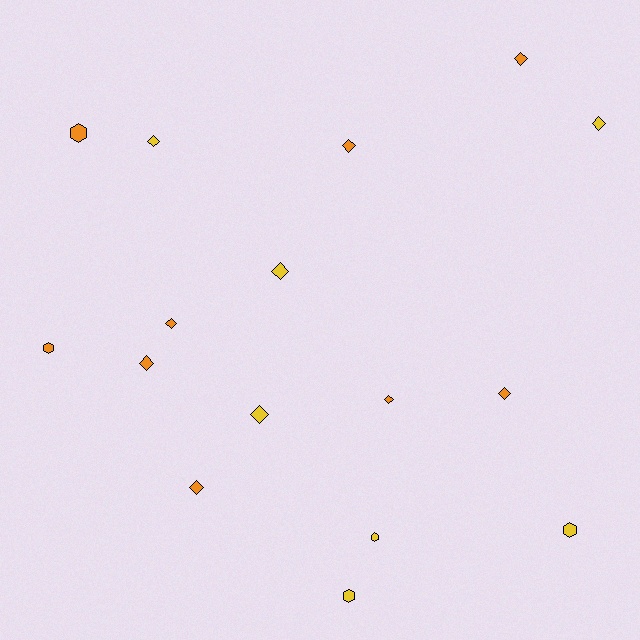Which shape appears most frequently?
Diamond, with 11 objects.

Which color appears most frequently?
Orange, with 9 objects.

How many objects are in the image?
There are 16 objects.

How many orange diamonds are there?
There are 7 orange diamonds.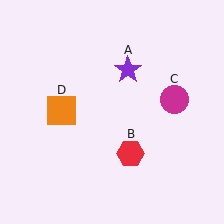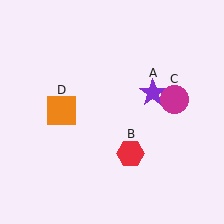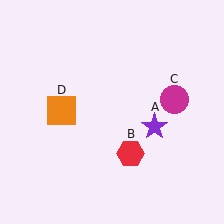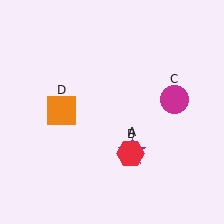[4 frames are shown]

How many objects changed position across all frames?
1 object changed position: purple star (object A).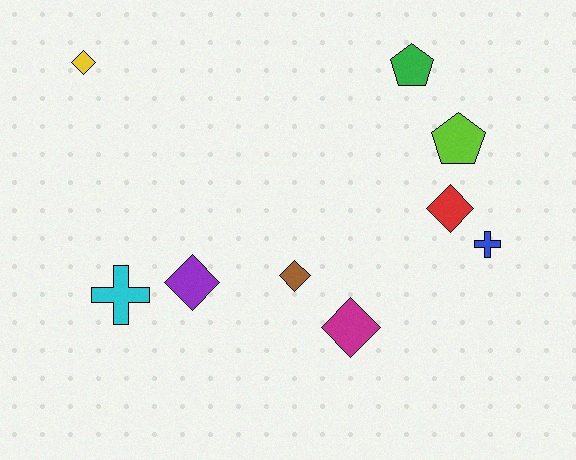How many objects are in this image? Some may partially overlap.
There are 9 objects.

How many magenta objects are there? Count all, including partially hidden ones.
There is 1 magenta object.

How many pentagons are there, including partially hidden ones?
There are 2 pentagons.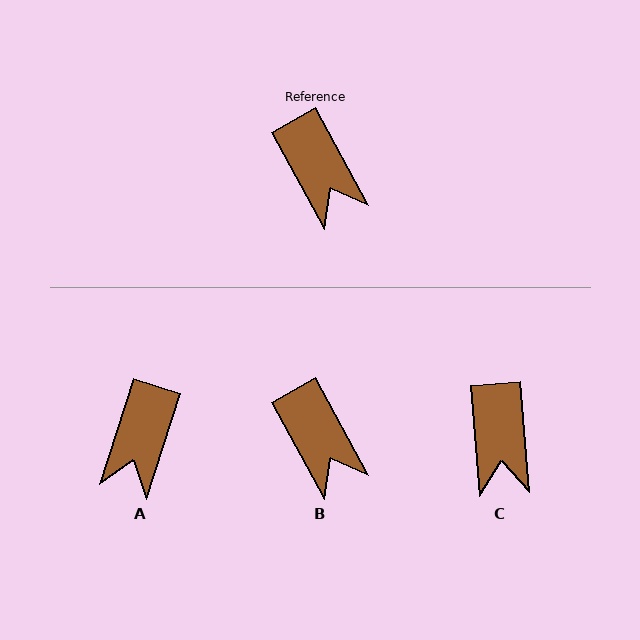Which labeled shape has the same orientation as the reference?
B.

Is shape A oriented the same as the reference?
No, it is off by about 47 degrees.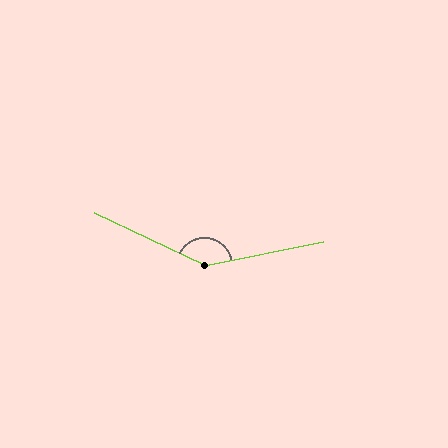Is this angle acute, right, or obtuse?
It is obtuse.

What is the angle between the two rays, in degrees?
Approximately 143 degrees.